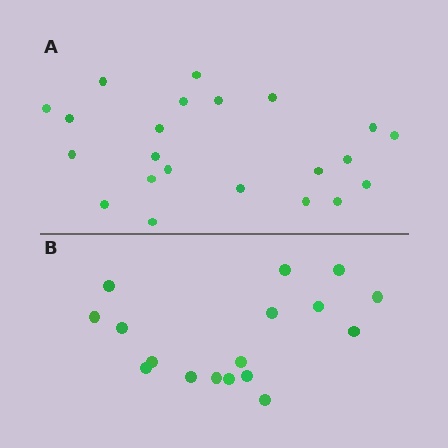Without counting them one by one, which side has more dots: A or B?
Region A (the top region) has more dots.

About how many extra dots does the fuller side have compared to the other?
Region A has about 5 more dots than region B.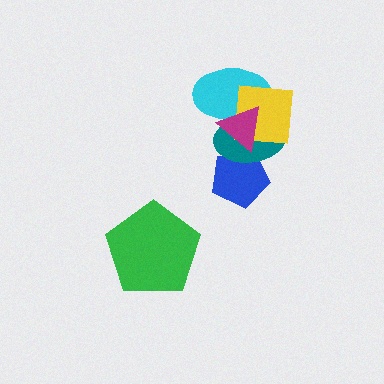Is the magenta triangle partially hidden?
No, no other shape covers it.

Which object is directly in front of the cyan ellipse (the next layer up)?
The yellow square is directly in front of the cyan ellipse.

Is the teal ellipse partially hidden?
Yes, it is partially covered by another shape.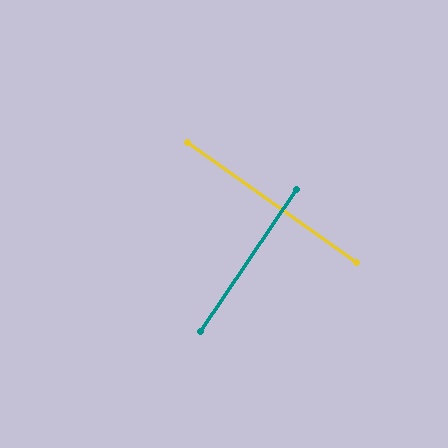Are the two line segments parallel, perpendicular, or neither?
Perpendicular — they meet at approximately 88°.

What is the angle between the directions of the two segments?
Approximately 88 degrees.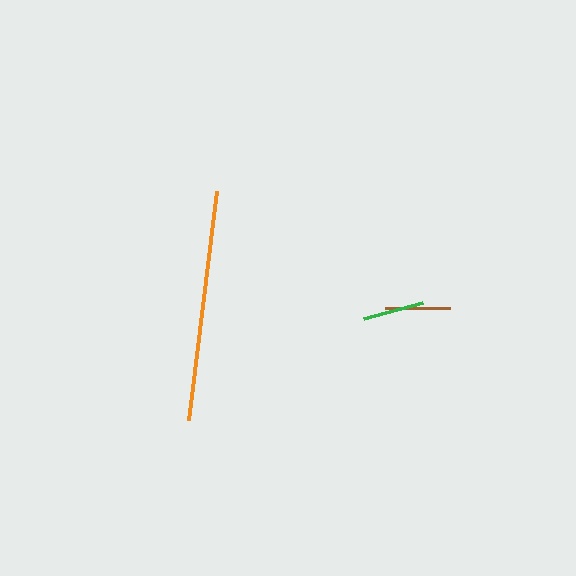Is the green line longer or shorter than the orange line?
The orange line is longer than the green line.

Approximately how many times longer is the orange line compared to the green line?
The orange line is approximately 3.8 times the length of the green line.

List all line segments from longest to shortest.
From longest to shortest: orange, brown, green.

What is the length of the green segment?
The green segment is approximately 61 pixels long.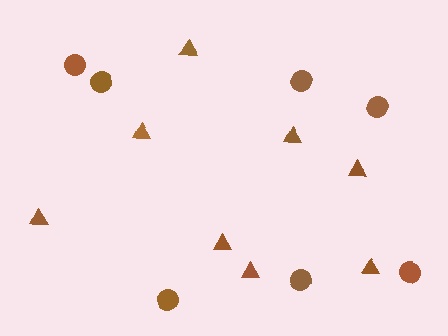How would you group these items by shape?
There are 2 groups: one group of circles (7) and one group of triangles (8).